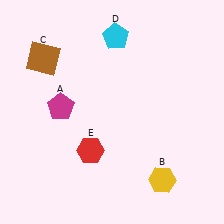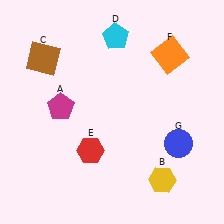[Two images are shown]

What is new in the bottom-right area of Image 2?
A blue circle (G) was added in the bottom-right area of Image 2.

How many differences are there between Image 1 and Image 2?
There are 2 differences between the two images.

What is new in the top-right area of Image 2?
An orange square (F) was added in the top-right area of Image 2.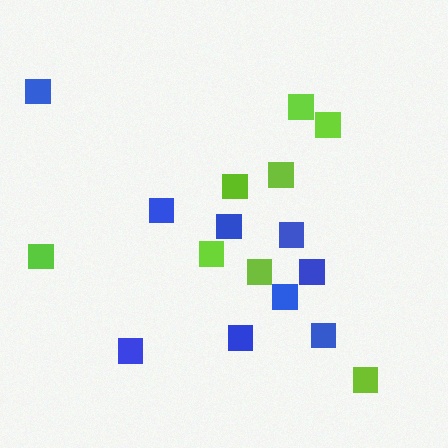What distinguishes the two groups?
There are 2 groups: one group of blue squares (9) and one group of lime squares (8).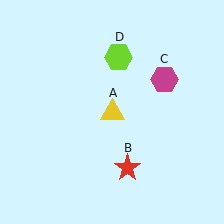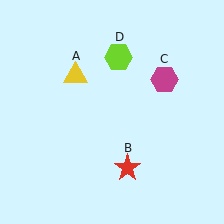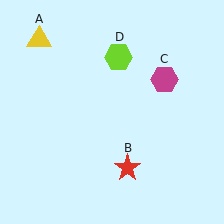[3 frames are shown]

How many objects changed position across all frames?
1 object changed position: yellow triangle (object A).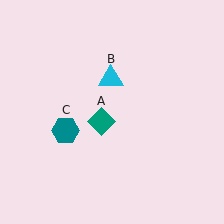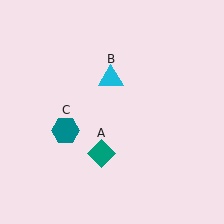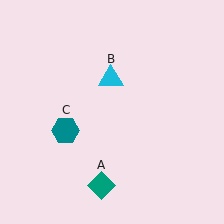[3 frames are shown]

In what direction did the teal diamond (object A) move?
The teal diamond (object A) moved down.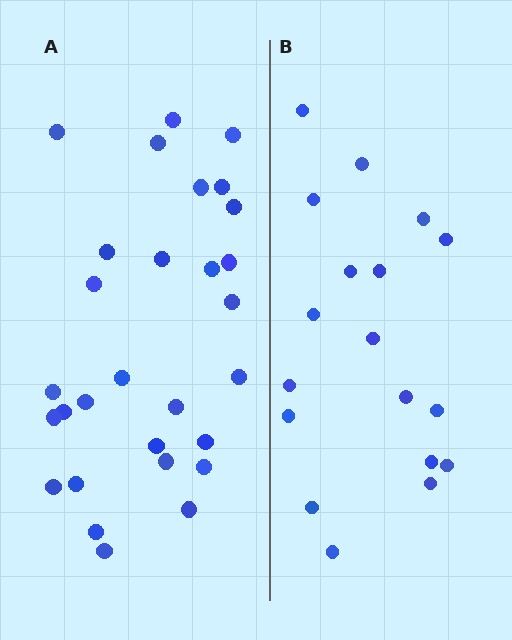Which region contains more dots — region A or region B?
Region A (the left region) has more dots.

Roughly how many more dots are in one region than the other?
Region A has roughly 12 or so more dots than region B.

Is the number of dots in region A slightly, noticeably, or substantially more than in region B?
Region A has substantially more. The ratio is roughly 1.6 to 1.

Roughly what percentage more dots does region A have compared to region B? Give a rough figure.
About 60% more.